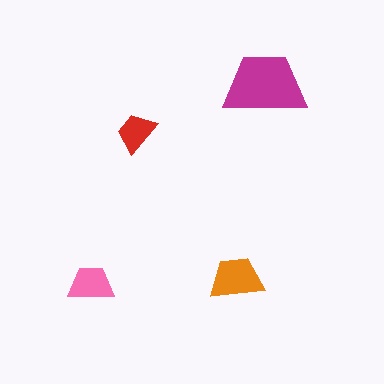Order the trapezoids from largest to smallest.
the magenta one, the orange one, the pink one, the red one.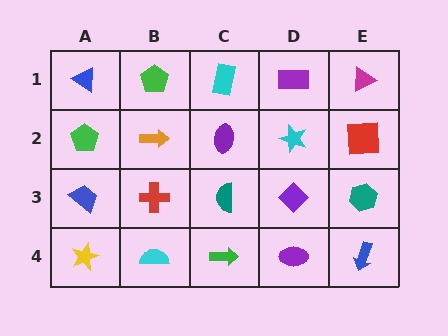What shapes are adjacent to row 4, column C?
A teal semicircle (row 3, column C), a cyan semicircle (row 4, column B), a purple ellipse (row 4, column D).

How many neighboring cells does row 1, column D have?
3.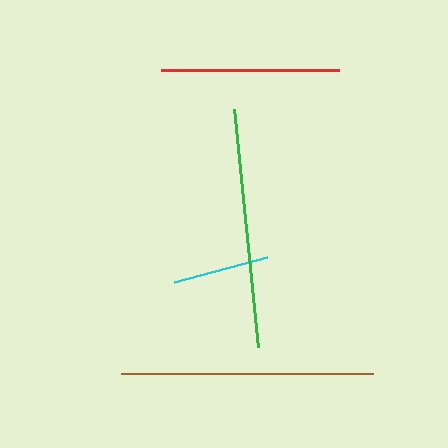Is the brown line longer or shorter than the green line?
The brown line is longer than the green line.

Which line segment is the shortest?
The cyan line is the shortest at approximately 96 pixels.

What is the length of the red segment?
The red segment is approximately 178 pixels long.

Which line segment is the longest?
The brown line is the longest at approximately 253 pixels.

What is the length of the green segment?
The green segment is approximately 239 pixels long.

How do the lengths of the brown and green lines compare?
The brown and green lines are approximately the same length.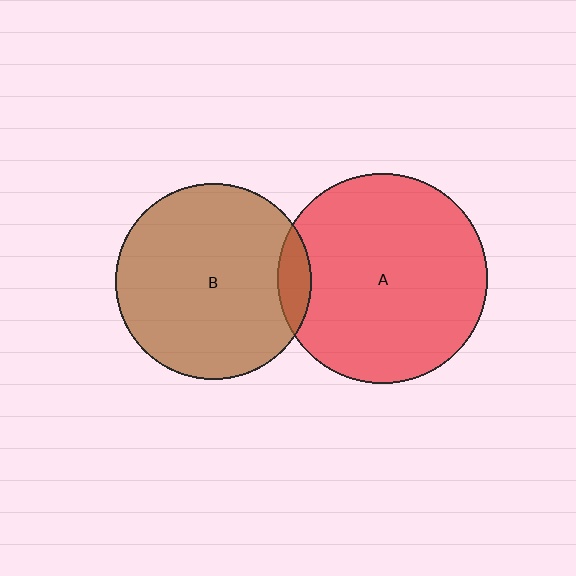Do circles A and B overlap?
Yes.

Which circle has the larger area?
Circle A (red).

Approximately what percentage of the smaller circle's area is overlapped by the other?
Approximately 10%.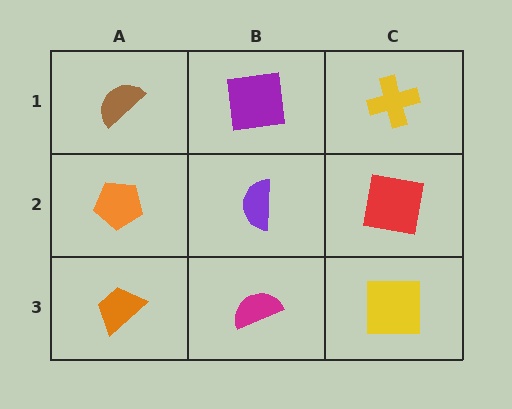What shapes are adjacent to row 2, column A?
A brown semicircle (row 1, column A), an orange trapezoid (row 3, column A), a purple semicircle (row 2, column B).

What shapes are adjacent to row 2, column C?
A yellow cross (row 1, column C), a yellow square (row 3, column C), a purple semicircle (row 2, column B).